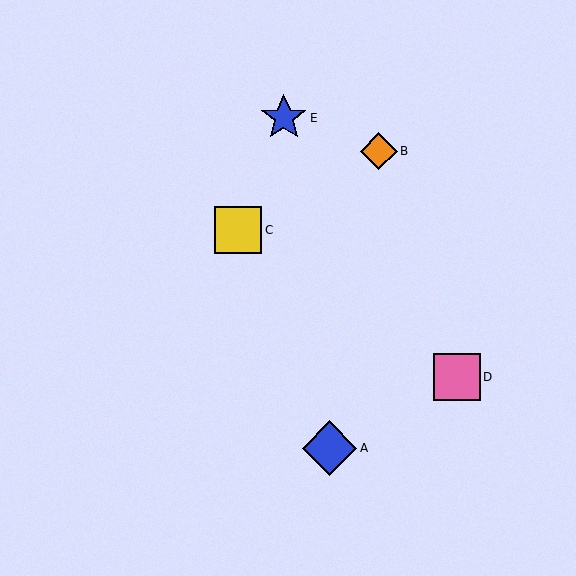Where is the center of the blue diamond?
The center of the blue diamond is at (329, 448).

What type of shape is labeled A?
Shape A is a blue diamond.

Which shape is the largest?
The blue diamond (labeled A) is the largest.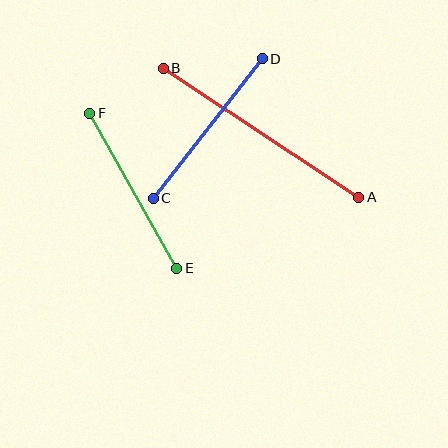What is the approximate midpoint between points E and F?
The midpoint is at approximately (133, 191) pixels.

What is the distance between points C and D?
The distance is approximately 177 pixels.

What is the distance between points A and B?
The distance is approximately 234 pixels.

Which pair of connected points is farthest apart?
Points A and B are farthest apart.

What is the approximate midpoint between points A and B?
The midpoint is at approximately (261, 133) pixels.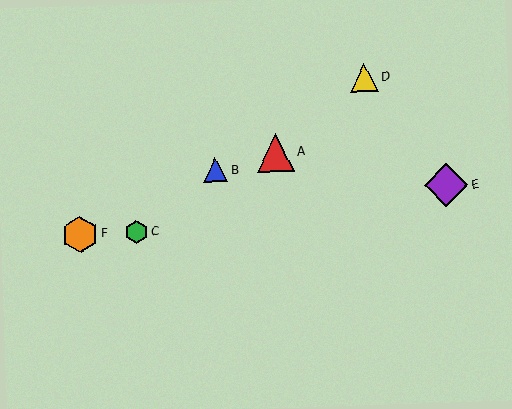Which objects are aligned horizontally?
Objects C, F are aligned horizontally.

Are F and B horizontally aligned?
No, F is at y≈234 and B is at y≈170.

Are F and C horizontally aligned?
Yes, both are at y≈234.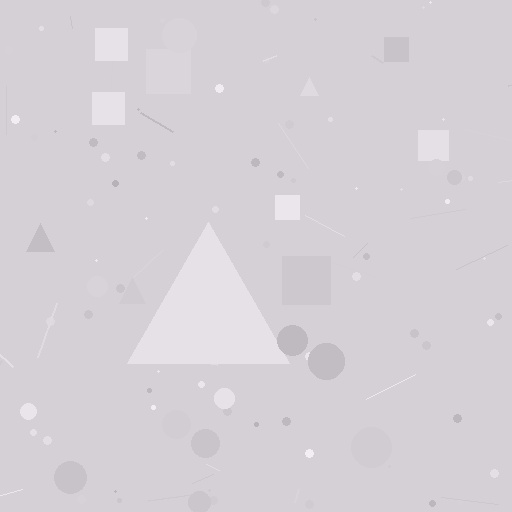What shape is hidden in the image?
A triangle is hidden in the image.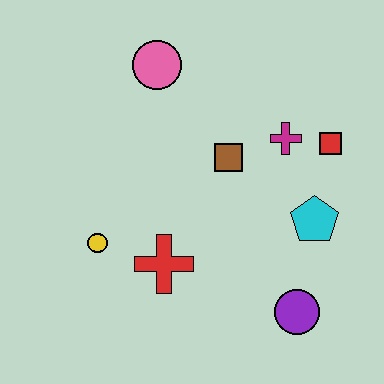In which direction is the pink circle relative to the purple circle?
The pink circle is above the purple circle.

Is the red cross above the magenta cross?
No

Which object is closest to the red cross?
The yellow circle is closest to the red cross.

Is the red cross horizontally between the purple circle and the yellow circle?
Yes